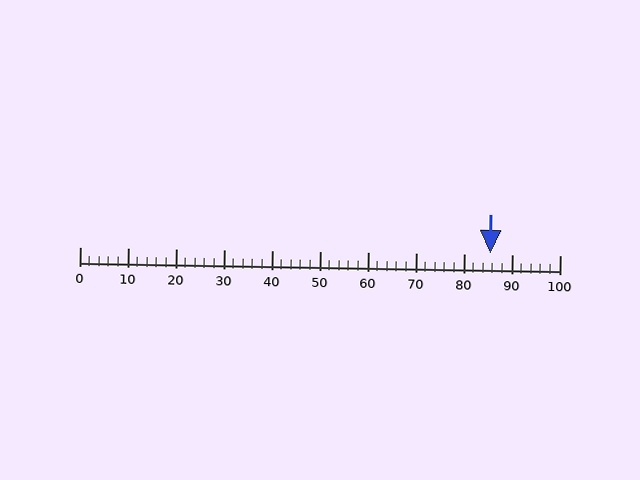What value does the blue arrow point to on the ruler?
The blue arrow points to approximately 86.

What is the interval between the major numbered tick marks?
The major tick marks are spaced 10 units apart.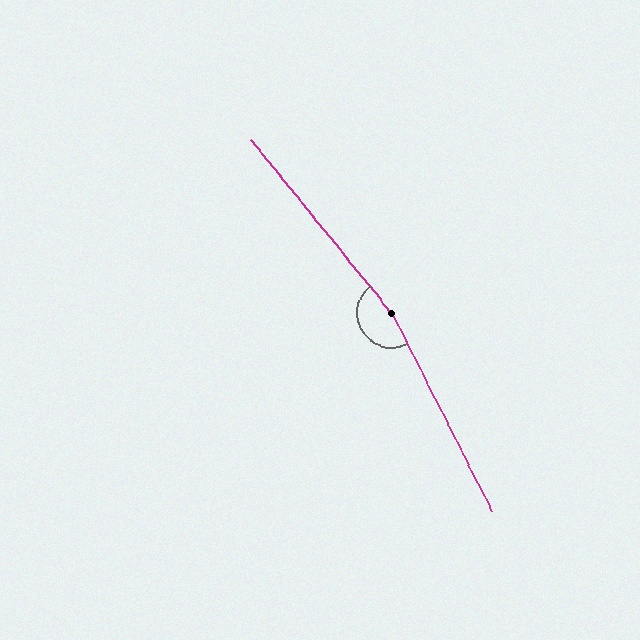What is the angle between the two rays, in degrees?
Approximately 168 degrees.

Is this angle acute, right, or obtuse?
It is obtuse.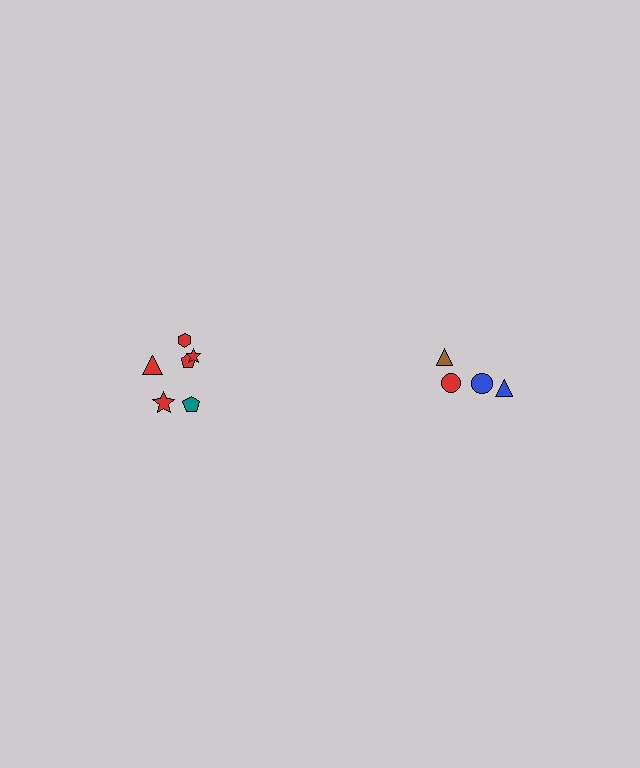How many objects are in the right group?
There are 4 objects.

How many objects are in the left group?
There are 6 objects.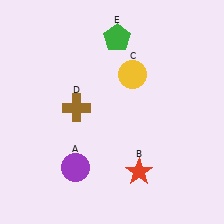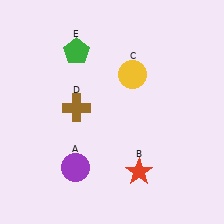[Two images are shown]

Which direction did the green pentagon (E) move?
The green pentagon (E) moved left.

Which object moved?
The green pentagon (E) moved left.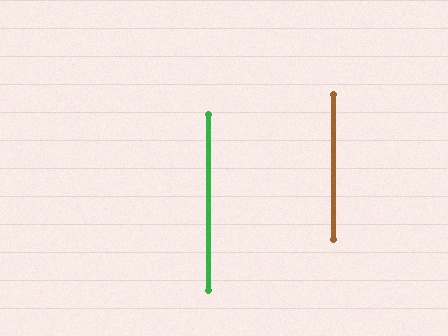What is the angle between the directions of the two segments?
Approximately 0 degrees.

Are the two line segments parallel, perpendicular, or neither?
Parallel — their directions differ by only 0.3°.